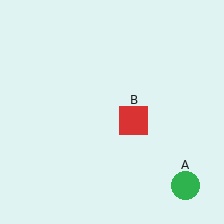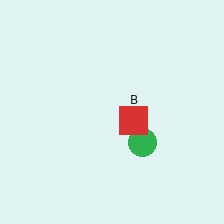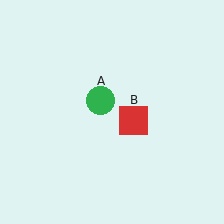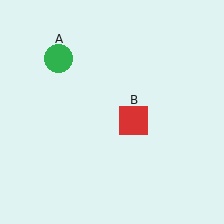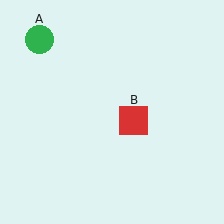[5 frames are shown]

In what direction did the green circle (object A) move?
The green circle (object A) moved up and to the left.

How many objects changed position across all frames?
1 object changed position: green circle (object A).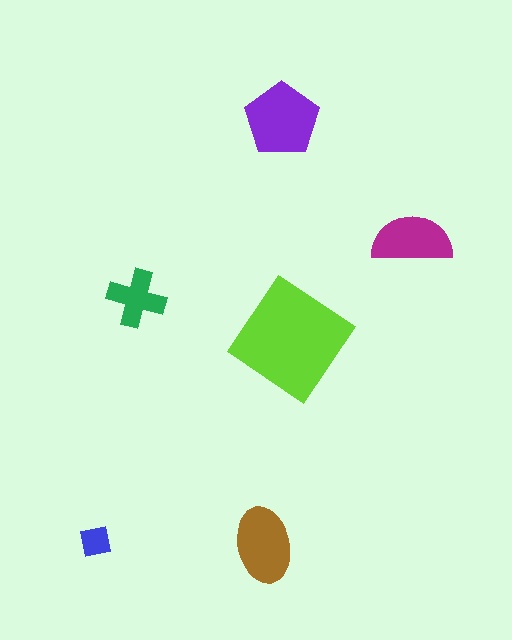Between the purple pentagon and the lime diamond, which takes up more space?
The lime diamond.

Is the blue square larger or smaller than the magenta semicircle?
Smaller.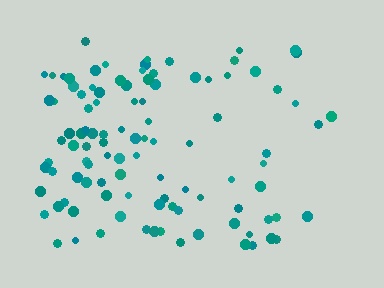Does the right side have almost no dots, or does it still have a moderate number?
Still a moderate number, just noticeably fewer than the left.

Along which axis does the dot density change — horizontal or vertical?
Horizontal.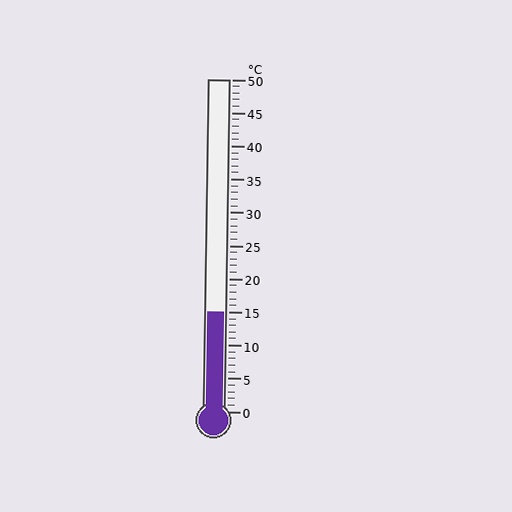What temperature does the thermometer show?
The thermometer shows approximately 15°C.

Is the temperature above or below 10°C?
The temperature is above 10°C.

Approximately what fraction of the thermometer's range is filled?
The thermometer is filled to approximately 30% of its range.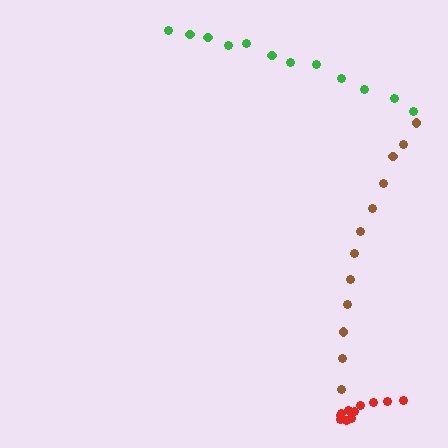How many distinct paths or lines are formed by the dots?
There are 3 distinct paths.